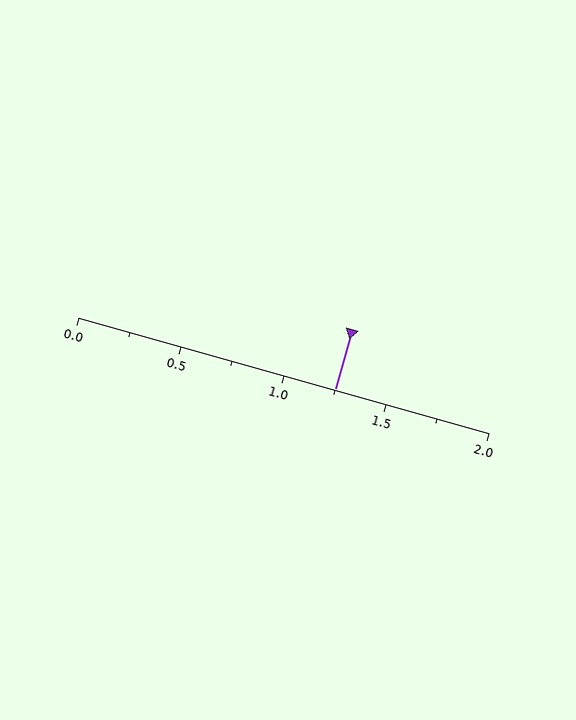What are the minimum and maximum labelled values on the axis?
The axis runs from 0.0 to 2.0.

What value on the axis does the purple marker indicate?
The marker indicates approximately 1.25.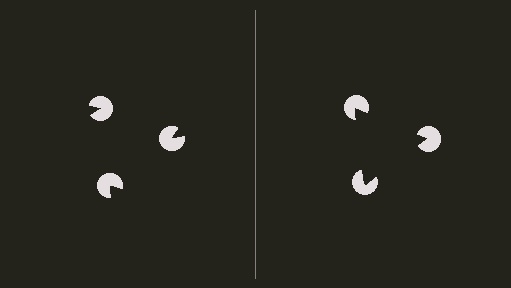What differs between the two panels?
The pac-man discs are positioned identically on both sides; only the wedge orientations differ. On the right they align to a triangle; on the left they are misaligned.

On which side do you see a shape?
An illusory triangle appears on the right side. On the left side the wedge cuts are rotated, so no coherent shape forms.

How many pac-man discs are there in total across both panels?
6 — 3 on each side.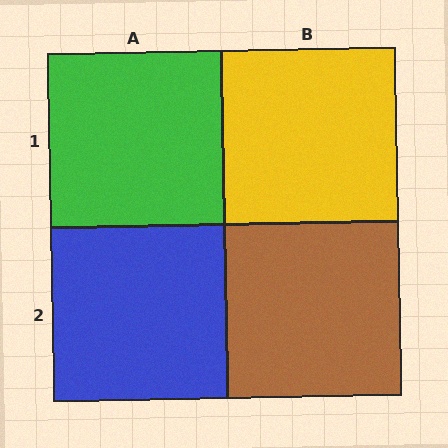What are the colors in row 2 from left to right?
Blue, brown.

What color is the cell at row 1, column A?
Green.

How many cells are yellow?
1 cell is yellow.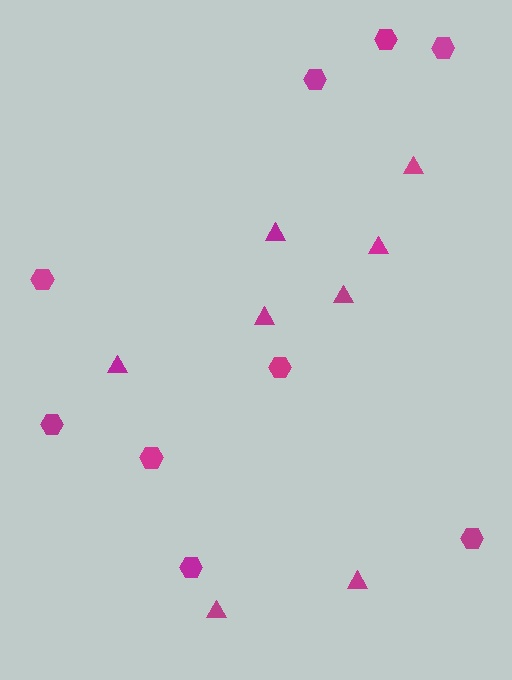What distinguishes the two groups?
There are 2 groups: one group of hexagons (9) and one group of triangles (8).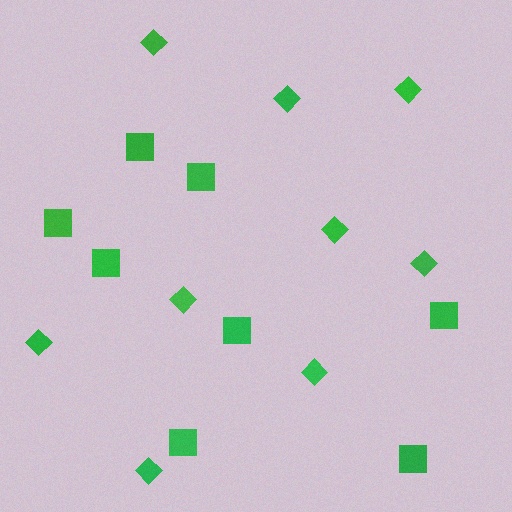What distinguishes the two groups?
There are 2 groups: one group of squares (8) and one group of diamonds (9).